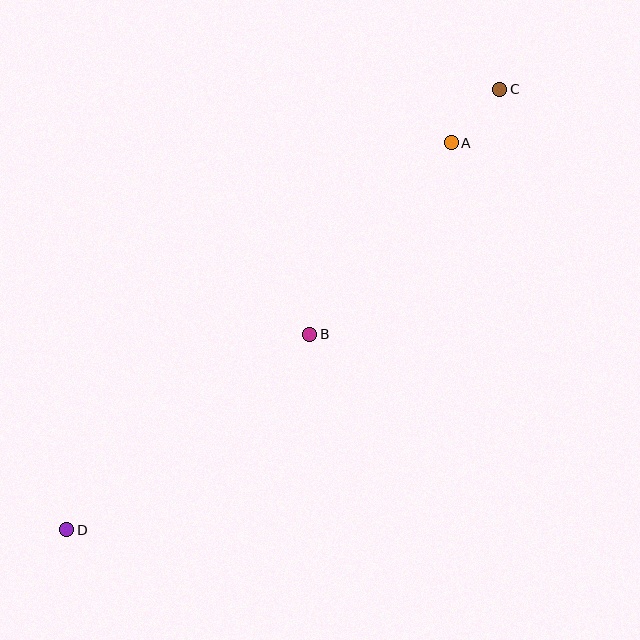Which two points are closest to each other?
Points A and C are closest to each other.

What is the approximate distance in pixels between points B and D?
The distance between B and D is approximately 312 pixels.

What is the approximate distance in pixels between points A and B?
The distance between A and B is approximately 238 pixels.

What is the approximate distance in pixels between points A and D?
The distance between A and D is approximately 545 pixels.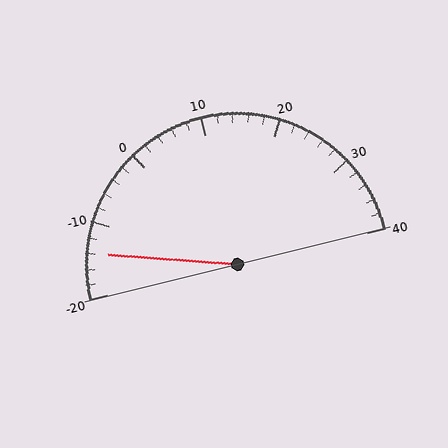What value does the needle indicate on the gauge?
The needle indicates approximately -14.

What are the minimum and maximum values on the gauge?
The gauge ranges from -20 to 40.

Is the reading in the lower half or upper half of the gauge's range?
The reading is in the lower half of the range (-20 to 40).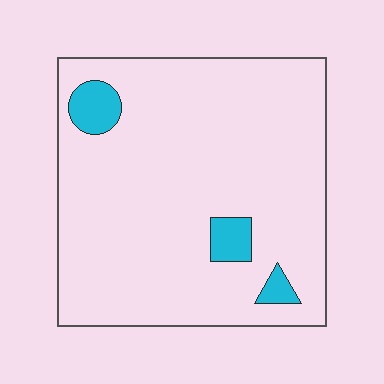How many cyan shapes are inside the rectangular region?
3.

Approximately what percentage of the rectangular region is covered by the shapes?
Approximately 5%.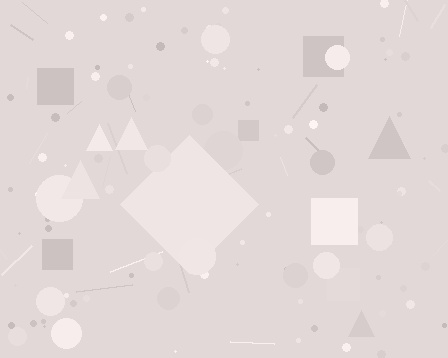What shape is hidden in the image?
A diamond is hidden in the image.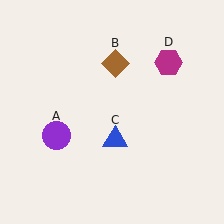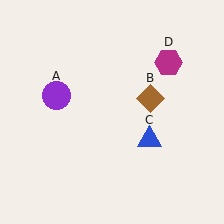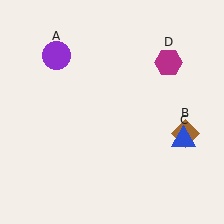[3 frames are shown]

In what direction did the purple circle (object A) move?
The purple circle (object A) moved up.